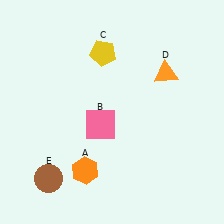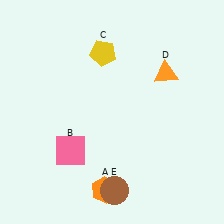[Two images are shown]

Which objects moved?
The objects that moved are: the orange hexagon (A), the pink square (B), the brown circle (E).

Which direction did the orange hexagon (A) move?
The orange hexagon (A) moved right.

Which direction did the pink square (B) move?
The pink square (B) moved left.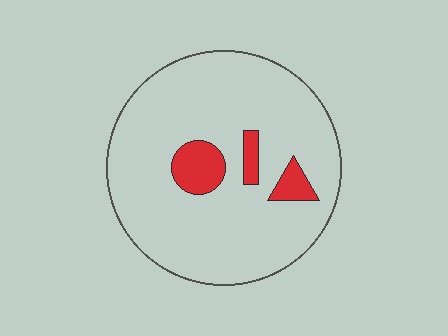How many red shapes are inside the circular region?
3.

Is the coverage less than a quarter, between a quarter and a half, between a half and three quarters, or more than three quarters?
Less than a quarter.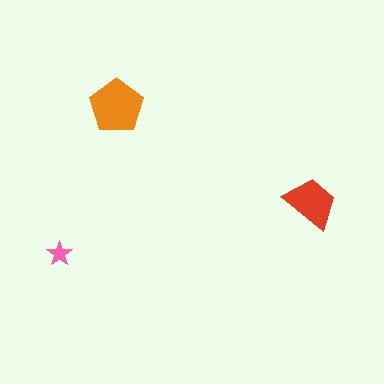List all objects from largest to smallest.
The orange pentagon, the red trapezoid, the pink star.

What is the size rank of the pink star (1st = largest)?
3rd.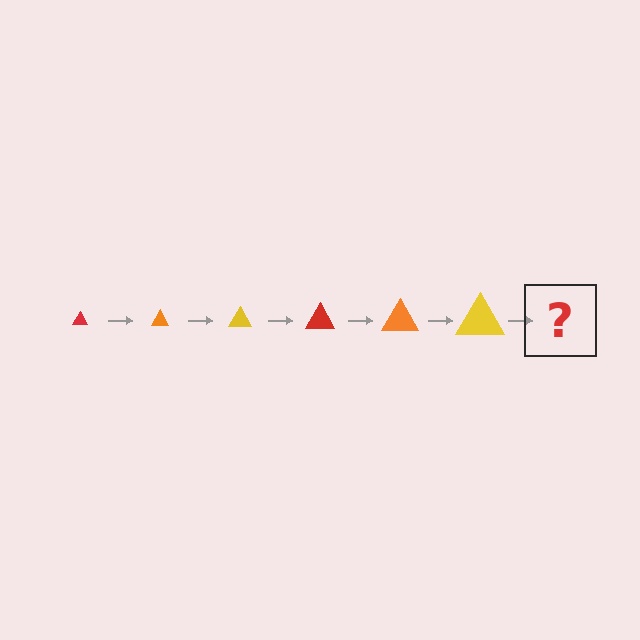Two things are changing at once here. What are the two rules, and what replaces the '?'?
The two rules are that the triangle grows larger each step and the color cycles through red, orange, and yellow. The '?' should be a red triangle, larger than the previous one.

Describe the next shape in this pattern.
It should be a red triangle, larger than the previous one.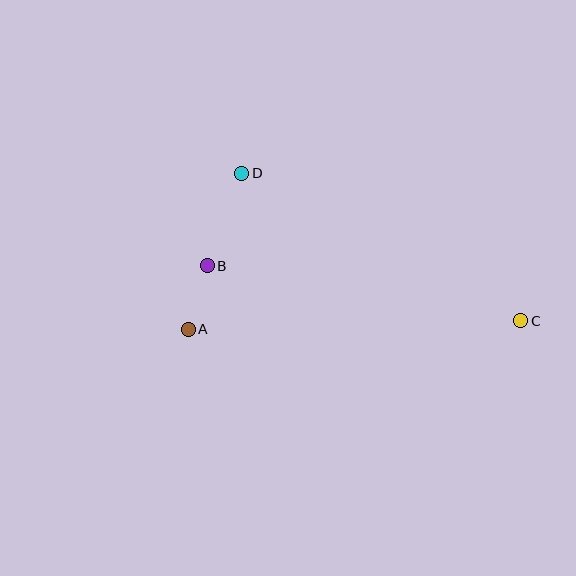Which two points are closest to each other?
Points A and B are closest to each other.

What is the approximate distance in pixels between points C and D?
The distance between C and D is approximately 316 pixels.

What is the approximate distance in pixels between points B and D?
The distance between B and D is approximately 99 pixels.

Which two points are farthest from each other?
Points A and C are farthest from each other.